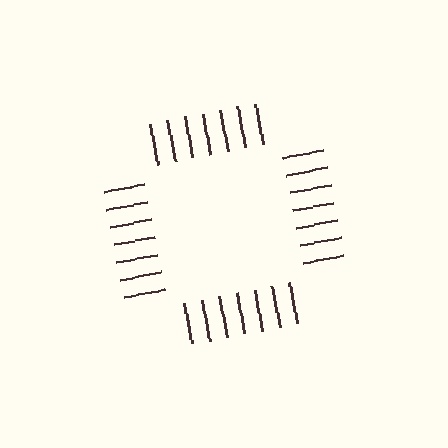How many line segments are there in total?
28 — 7 along each of the 4 edges.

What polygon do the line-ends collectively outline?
An illusory square — the line segments terminate on its edges but no continuous stroke is drawn.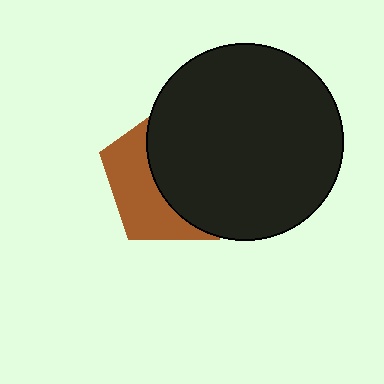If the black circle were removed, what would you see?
You would see the complete brown pentagon.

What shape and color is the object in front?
The object in front is a black circle.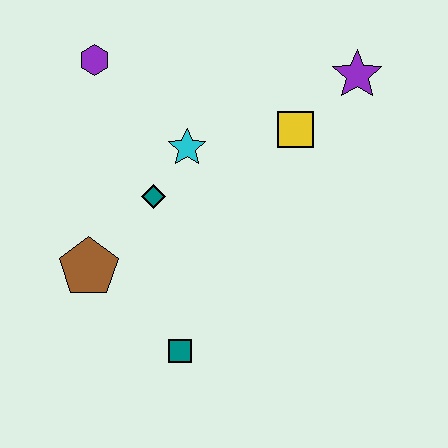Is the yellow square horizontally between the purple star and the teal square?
Yes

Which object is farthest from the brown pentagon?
The purple star is farthest from the brown pentagon.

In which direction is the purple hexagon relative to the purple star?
The purple hexagon is to the left of the purple star.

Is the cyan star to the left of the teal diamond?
No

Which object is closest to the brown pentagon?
The teal diamond is closest to the brown pentagon.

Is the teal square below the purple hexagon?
Yes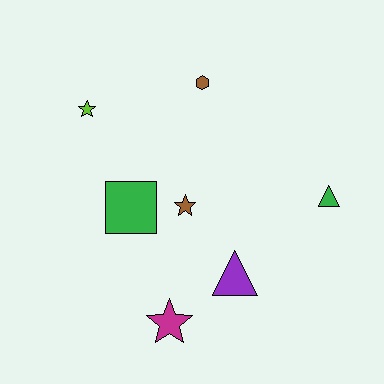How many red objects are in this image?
There are no red objects.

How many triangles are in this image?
There are 2 triangles.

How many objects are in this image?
There are 7 objects.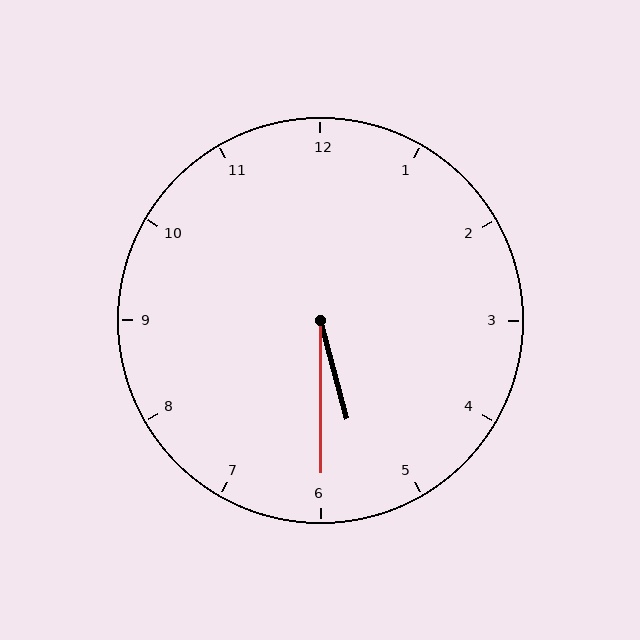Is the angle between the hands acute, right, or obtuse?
It is acute.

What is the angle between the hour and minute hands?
Approximately 15 degrees.